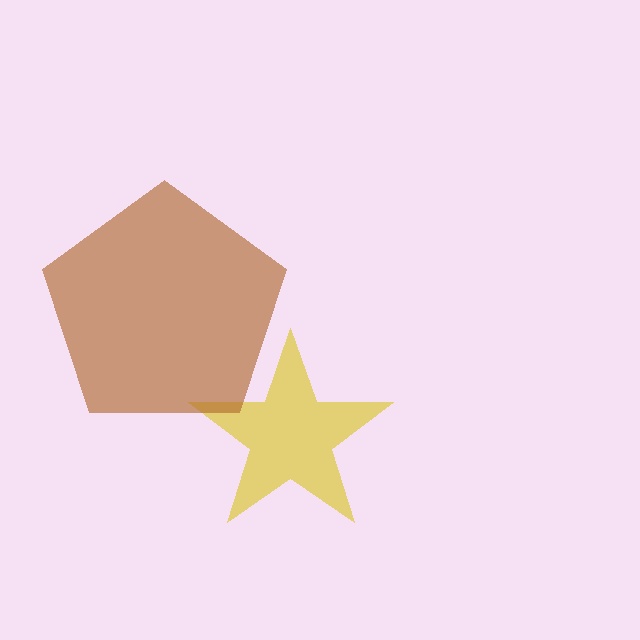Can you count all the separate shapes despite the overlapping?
Yes, there are 2 separate shapes.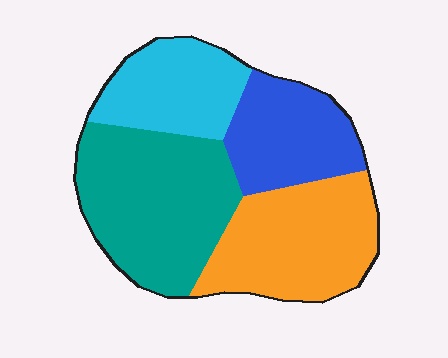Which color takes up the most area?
Teal, at roughly 35%.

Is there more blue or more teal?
Teal.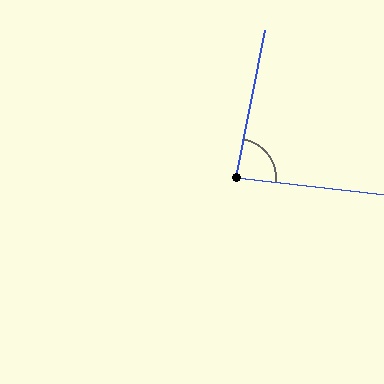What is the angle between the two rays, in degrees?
Approximately 85 degrees.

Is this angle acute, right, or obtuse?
It is approximately a right angle.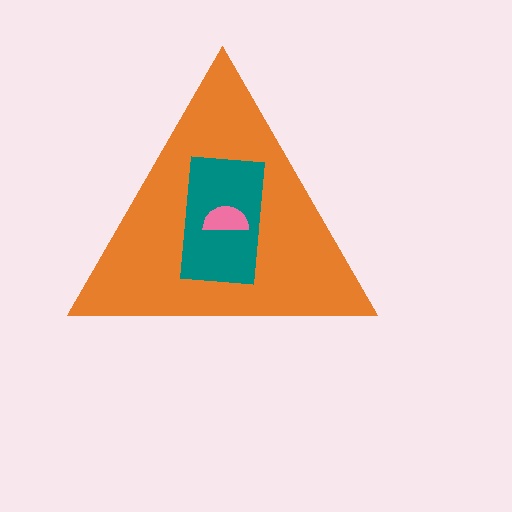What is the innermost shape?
The pink semicircle.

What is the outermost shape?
The orange triangle.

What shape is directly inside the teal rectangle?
The pink semicircle.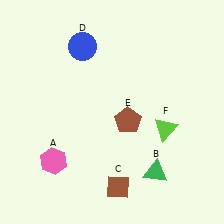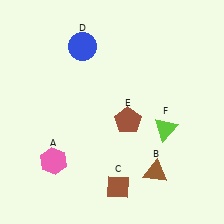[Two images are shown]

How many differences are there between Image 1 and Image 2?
There is 1 difference between the two images.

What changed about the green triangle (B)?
In Image 1, B is green. In Image 2, it changed to brown.